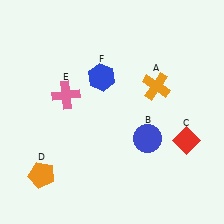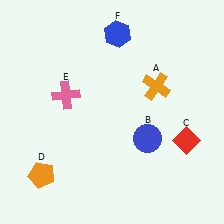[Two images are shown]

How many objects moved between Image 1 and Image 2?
1 object moved between the two images.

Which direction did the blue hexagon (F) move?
The blue hexagon (F) moved up.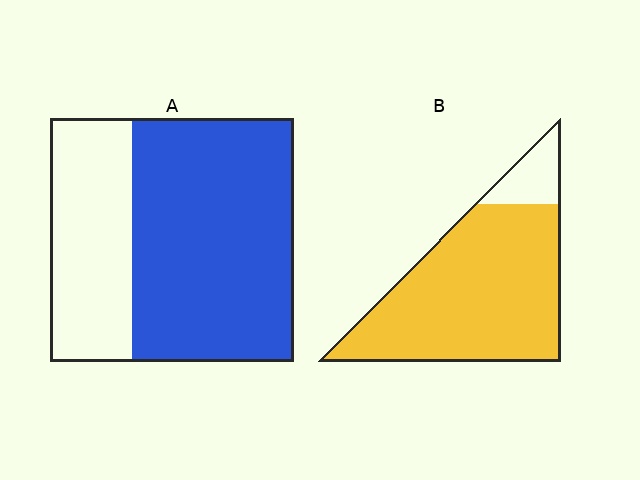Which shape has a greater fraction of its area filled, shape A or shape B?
Shape B.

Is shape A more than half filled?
Yes.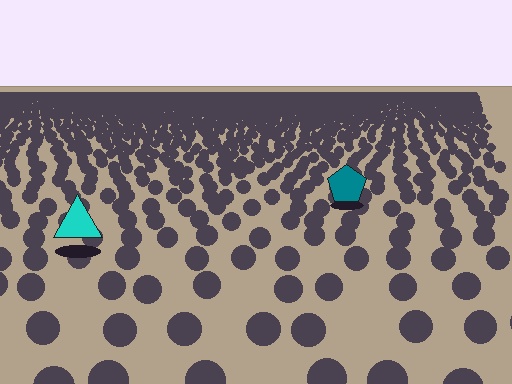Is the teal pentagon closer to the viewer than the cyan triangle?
No. The cyan triangle is closer — you can tell from the texture gradient: the ground texture is coarser near it.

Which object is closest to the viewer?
The cyan triangle is closest. The texture marks near it are larger and more spread out.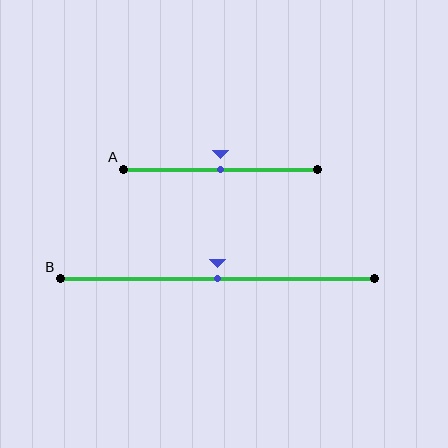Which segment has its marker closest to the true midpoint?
Segment A has its marker closest to the true midpoint.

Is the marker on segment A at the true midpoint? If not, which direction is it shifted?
Yes, the marker on segment A is at the true midpoint.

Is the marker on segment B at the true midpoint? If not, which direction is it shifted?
Yes, the marker on segment B is at the true midpoint.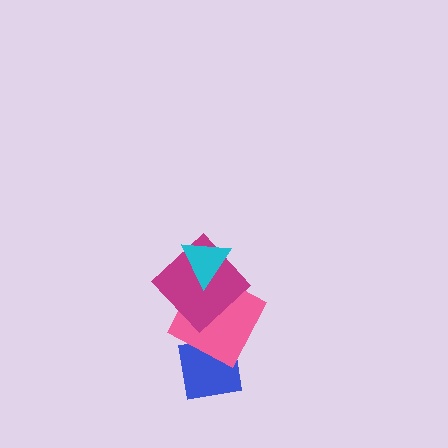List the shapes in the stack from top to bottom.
From top to bottom: the cyan triangle, the magenta diamond, the pink square, the blue square.